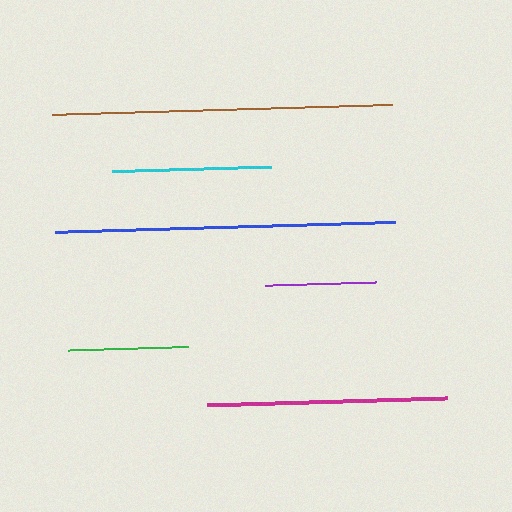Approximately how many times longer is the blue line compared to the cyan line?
The blue line is approximately 2.1 times the length of the cyan line.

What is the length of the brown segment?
The brown segment is approximately 339 pixels long.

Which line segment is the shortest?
The purple line is the shortest at approximately 111 pixels.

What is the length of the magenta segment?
The magenta segment is approximately 240 pixels long.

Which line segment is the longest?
The blue line is the longest at approximately 340 pixels.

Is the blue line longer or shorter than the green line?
The blue line is longer than the green line.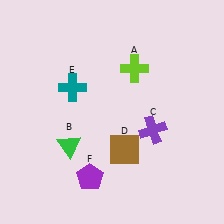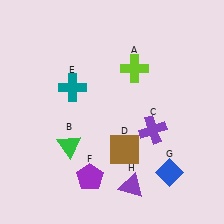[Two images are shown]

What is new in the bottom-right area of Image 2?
A blue diamond (G) was added in the bottom-right area of Image 2.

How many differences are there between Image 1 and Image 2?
There are 2 differences between the two images.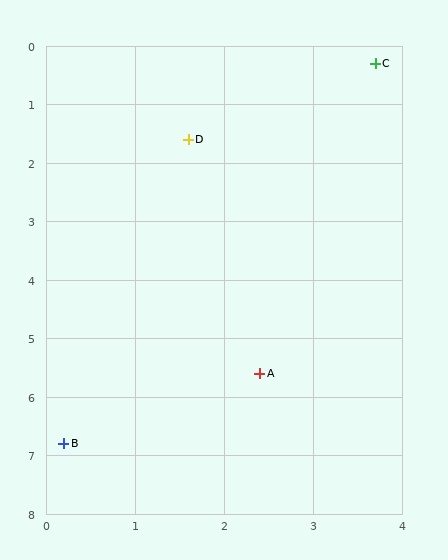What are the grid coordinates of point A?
Point A is at approximately (2.4, 5.6).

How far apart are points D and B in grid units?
Points D and B are about 5.4 grid units apart.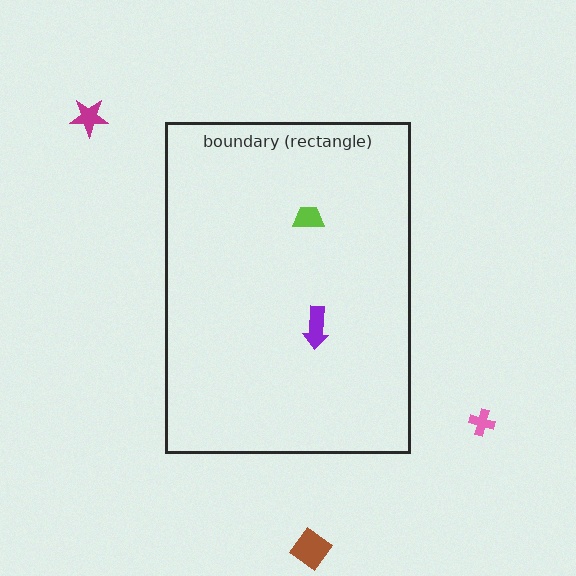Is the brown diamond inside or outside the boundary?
Outside.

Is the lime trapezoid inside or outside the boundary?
Inside.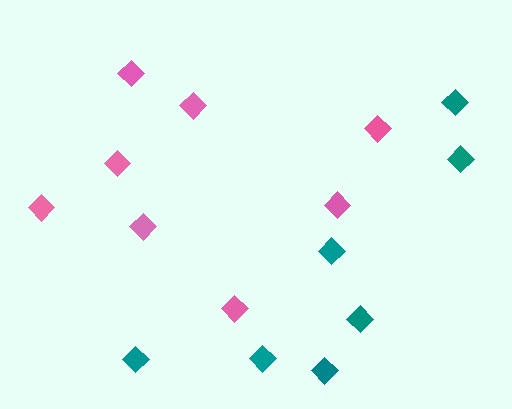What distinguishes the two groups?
There are 2 groups: one group of pink diamonds (8) and one group of teal diamonds (7).